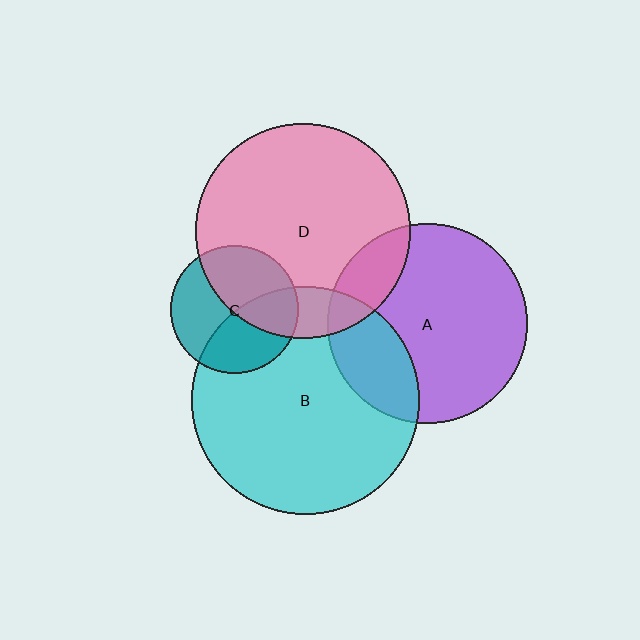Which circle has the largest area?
Circle B (cyan).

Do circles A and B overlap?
Yes.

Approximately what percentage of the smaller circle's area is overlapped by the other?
Approximately 25%.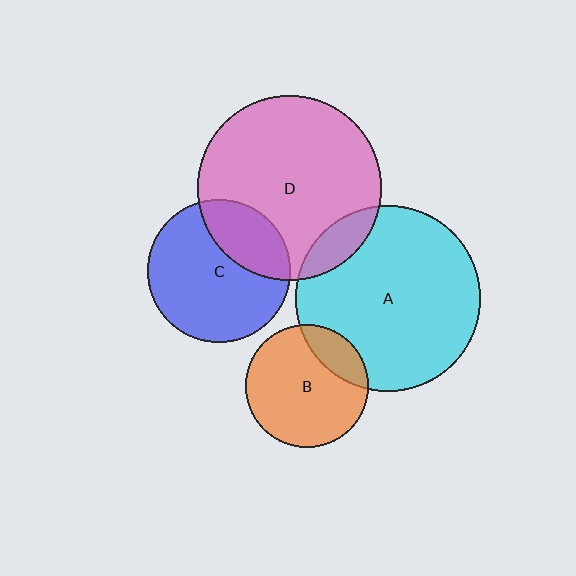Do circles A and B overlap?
Yes.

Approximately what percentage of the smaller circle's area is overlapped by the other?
Approximately 20%.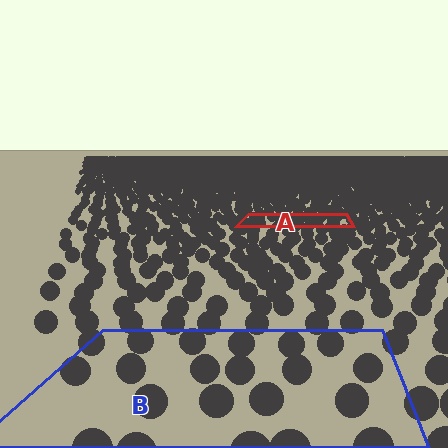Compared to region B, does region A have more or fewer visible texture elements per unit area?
Region A has more texture elements per unit area — they are packed more densely because it is farther away.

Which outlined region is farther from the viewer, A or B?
Region A is farther from the viewer — the texture elements inside it appear smaller and more densely packed.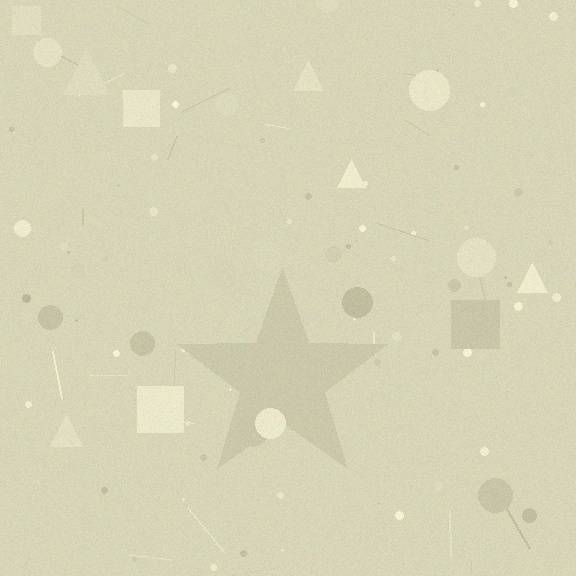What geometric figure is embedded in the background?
A star is embedded in the background.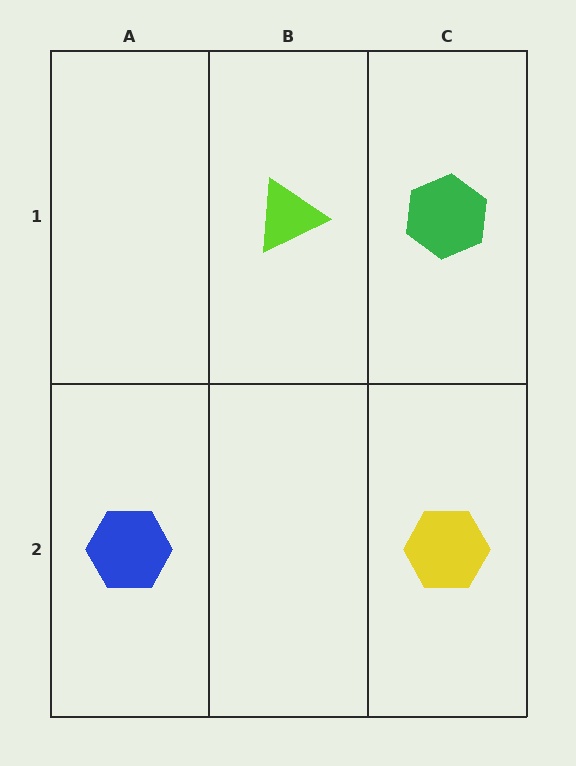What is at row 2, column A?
A blue hexagon.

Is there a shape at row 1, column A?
No, that cell is empty.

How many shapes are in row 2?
2 shapes.